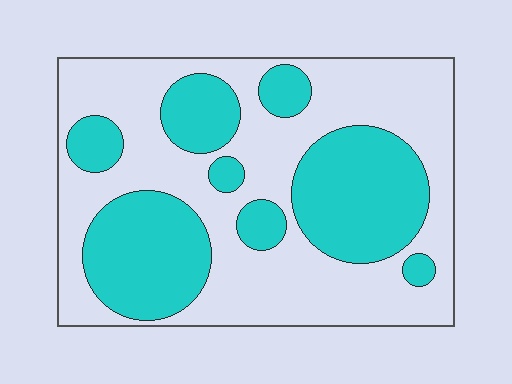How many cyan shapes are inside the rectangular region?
8.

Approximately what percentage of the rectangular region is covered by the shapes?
Approximately 40%.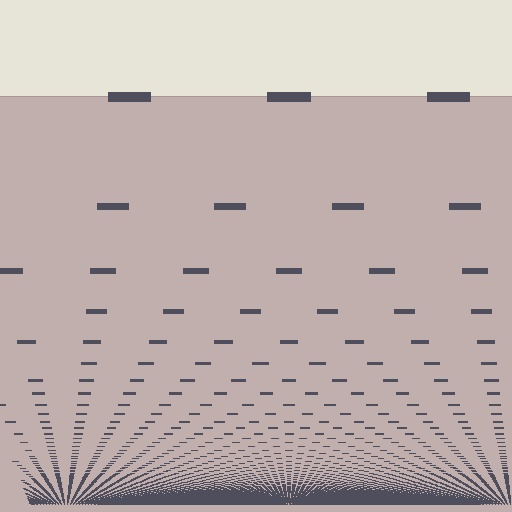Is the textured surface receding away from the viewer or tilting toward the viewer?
The surface appears to tilt toward the viewer. Texture elements get larger and sparser toward the top.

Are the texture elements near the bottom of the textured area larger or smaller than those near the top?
Smaller. The gradient is inverted — elements near the bottom are smaller and denser.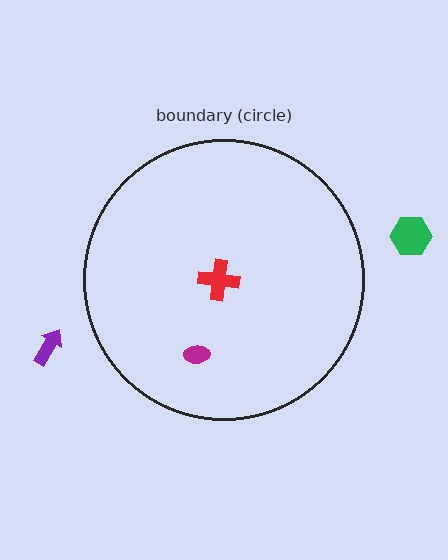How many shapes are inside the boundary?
2 inside, 2 outside.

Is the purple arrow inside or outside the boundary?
Outside.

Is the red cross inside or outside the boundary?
Inside.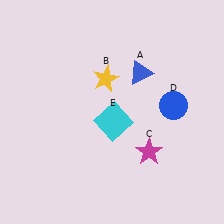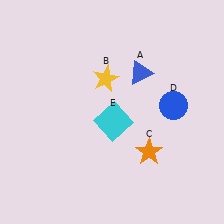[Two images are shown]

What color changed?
The star (C) changed from magenta in Image 1 to orange in Image 2.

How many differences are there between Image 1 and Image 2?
There is 1 difference between the two images.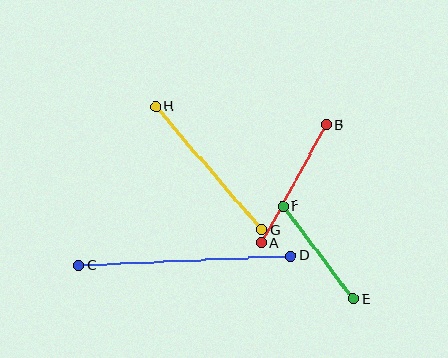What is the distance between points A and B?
The distance is approximately 135 pixels.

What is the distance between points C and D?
The distance is approximately 212 pixels.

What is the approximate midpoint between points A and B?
The midpoint is at approximately (294, 184) pixels.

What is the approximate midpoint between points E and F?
The midpoint is at approximately (318, 253) pixels.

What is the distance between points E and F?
The distance is approximately 117 pixels.